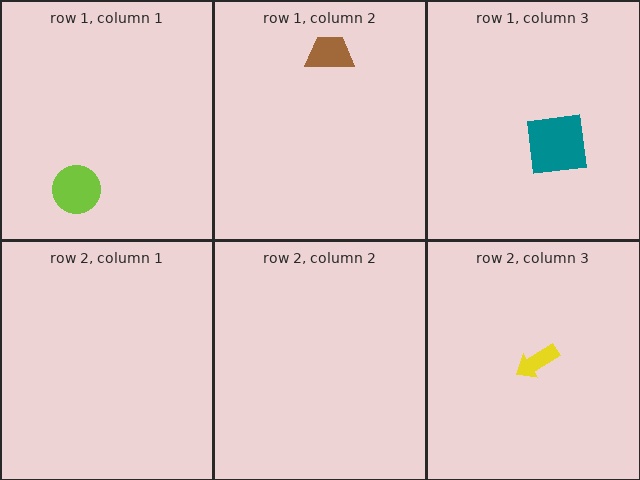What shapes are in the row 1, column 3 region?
The teal square.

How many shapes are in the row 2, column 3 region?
1.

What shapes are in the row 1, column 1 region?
The lime circle.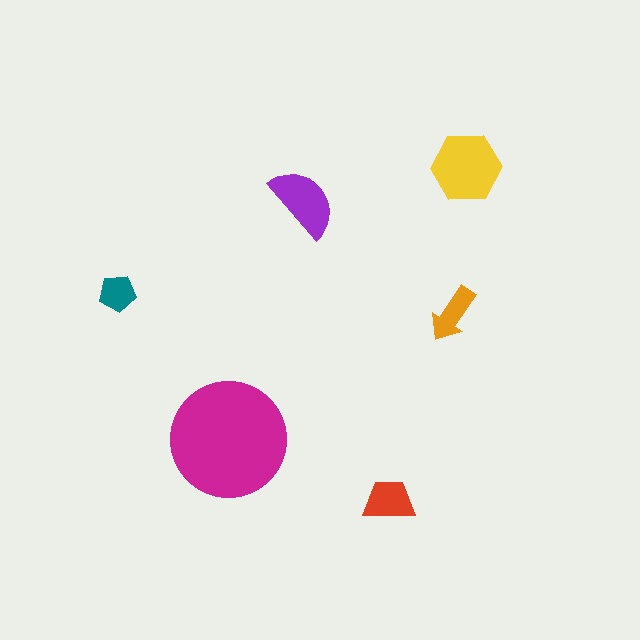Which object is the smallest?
The teal pentagon.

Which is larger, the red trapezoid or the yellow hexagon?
The yellow hexagon.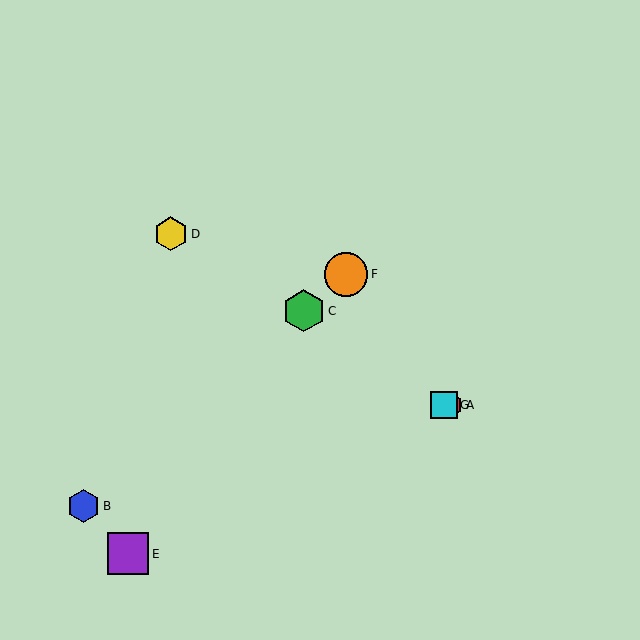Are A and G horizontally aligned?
Yes, both are at y≈405.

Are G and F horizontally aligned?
No, G is at y≈405 and F is at y≈274.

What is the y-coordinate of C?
Object C is at y≈311.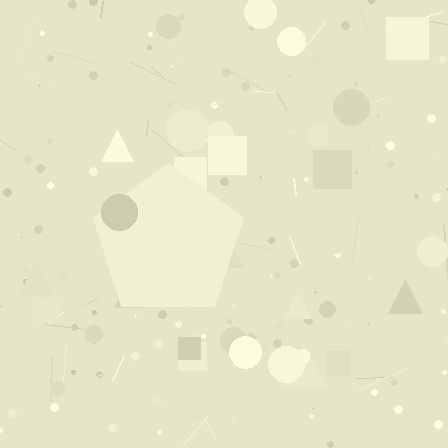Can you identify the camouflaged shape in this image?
The camouflaged shape is a pentagon.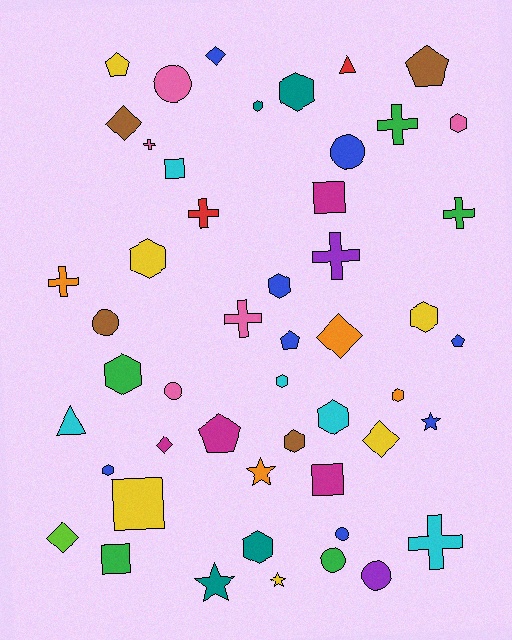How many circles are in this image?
There are 7 circles.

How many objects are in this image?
There are 50 objects.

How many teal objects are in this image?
There are 4 teal objects.